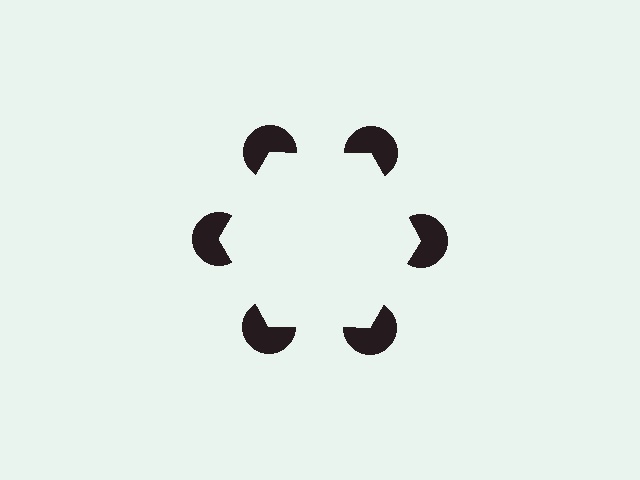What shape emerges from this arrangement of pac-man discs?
An illusory hexagon — its edges are inferred from the aligned wedge cuts in the pac-man discs, not physically drawn.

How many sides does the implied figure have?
6 sides.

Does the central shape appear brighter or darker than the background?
It typically appears slightly brighter than the background, even though no actual brightness change is drawn.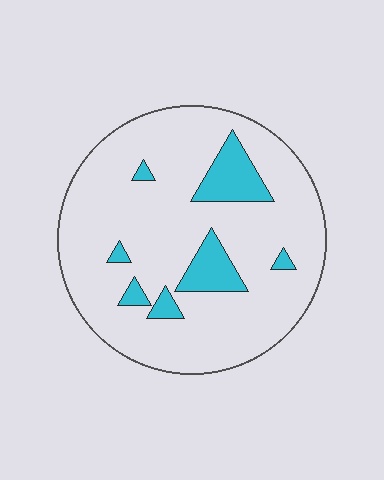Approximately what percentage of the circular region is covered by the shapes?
Approximately 15%.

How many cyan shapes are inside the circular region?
7.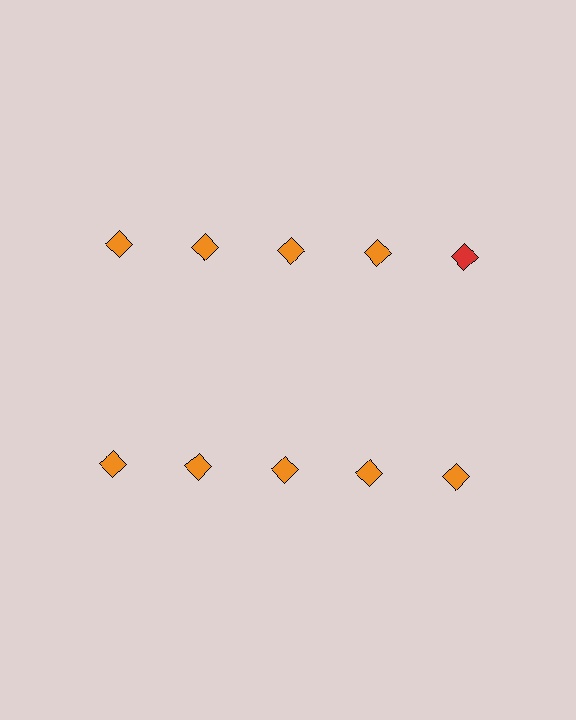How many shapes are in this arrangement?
There are 10 shapes arranged in a grid pattern.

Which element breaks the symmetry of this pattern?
The red diamond in the top row, rightmost column breaks the symmetry. All other shapes are orange diamonds.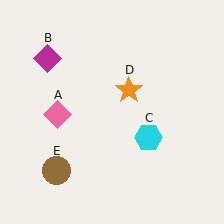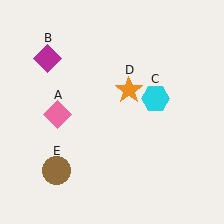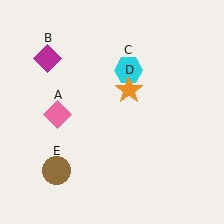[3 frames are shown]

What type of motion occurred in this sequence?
The cyan hexagon (object C) rotated counterclockwise around the center of the scene.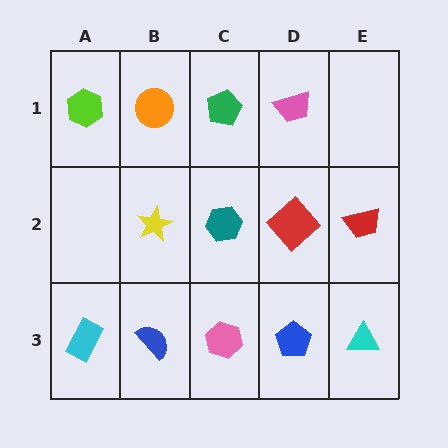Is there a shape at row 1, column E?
No, that cell is empty.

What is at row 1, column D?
A pink trapezoid.